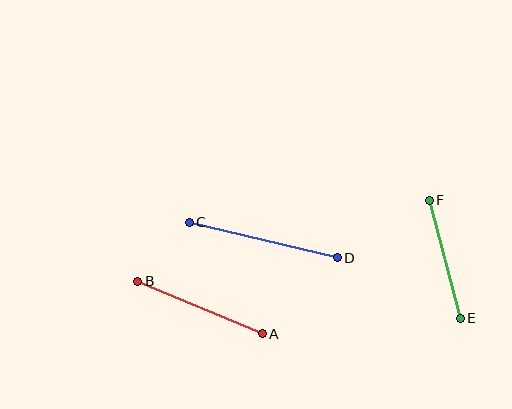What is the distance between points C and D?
The distance is approximately 152 pixels.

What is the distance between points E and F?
The distance is approximately 122 pixels.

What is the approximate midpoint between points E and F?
The midpoint is at approximately (445, 259) pixels.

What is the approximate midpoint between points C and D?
The midpoint is at approximately (263, 240) pixels.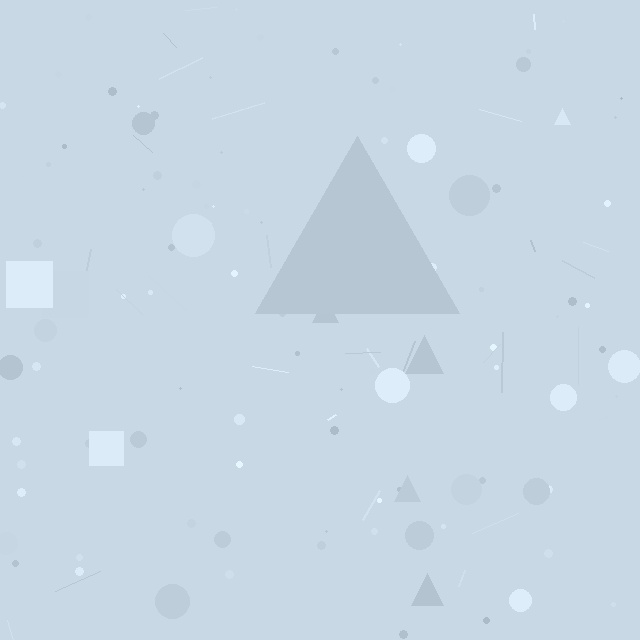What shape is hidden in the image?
A triangle is hidden in the image.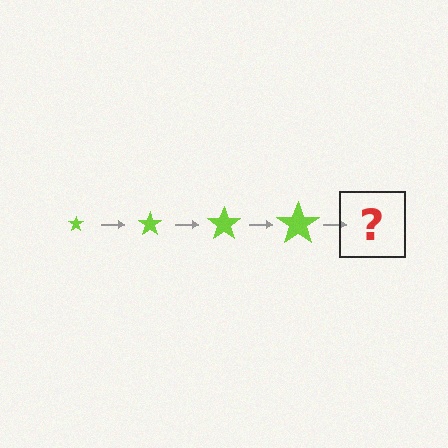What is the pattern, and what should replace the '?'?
The pattern is that the star gets progressively larger each step. The '?' should be a lime star, larger than the previous one.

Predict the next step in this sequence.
The next step is a lime star, larger than the previous one.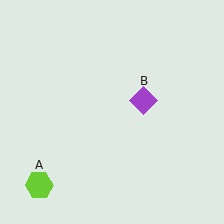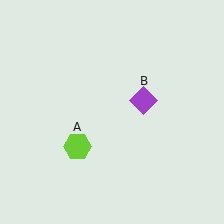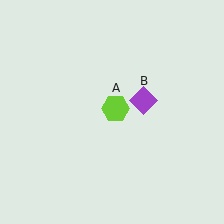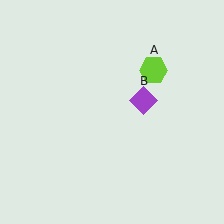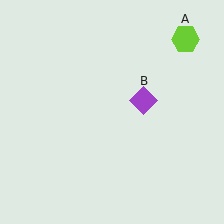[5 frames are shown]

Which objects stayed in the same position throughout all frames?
Purple diamond (object B) remained stationary.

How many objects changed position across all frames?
1 object changed position: lime hexagon (object A).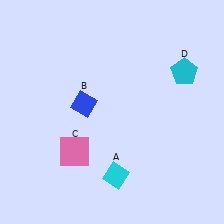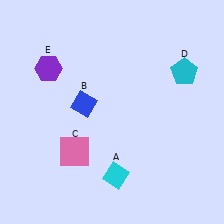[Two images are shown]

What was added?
A purple hexagon (E) was added in Image 2.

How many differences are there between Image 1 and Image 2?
There is 1 difference between the two images.